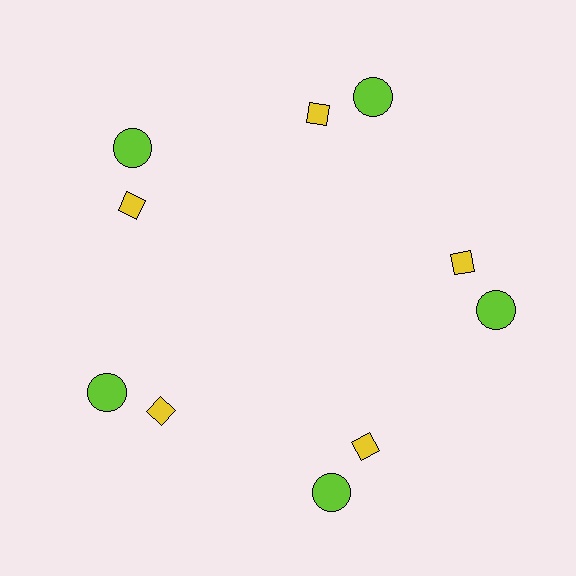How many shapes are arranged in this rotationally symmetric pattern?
There are 10 shapes, arranged in 5 groups of 2.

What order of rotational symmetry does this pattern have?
This pattern has 5-fold rotational symmetry.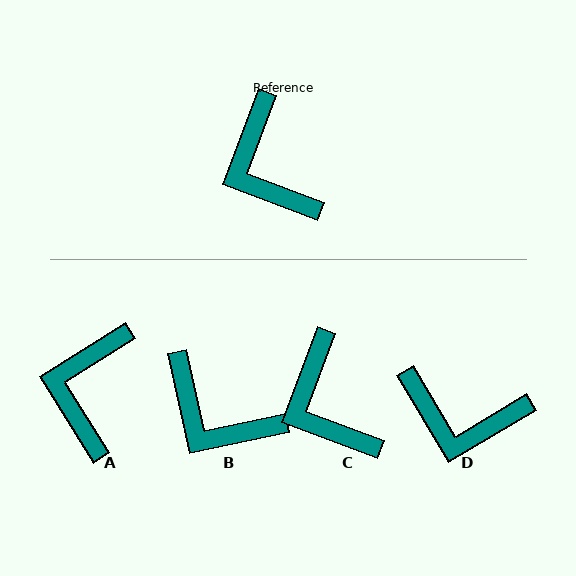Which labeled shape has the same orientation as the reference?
C.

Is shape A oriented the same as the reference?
No, it is off by about 37 degrees.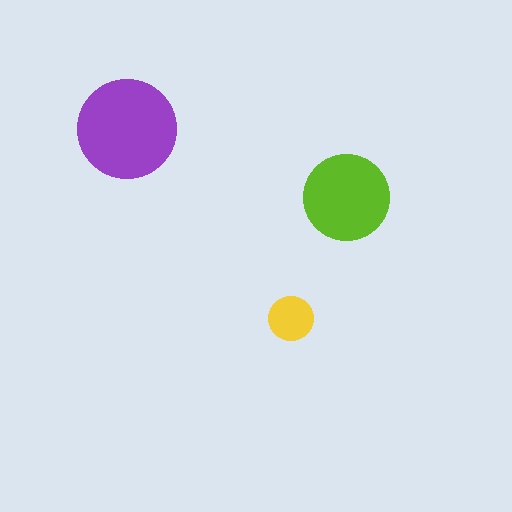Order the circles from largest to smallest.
the purple one, the lime one, the yellow one.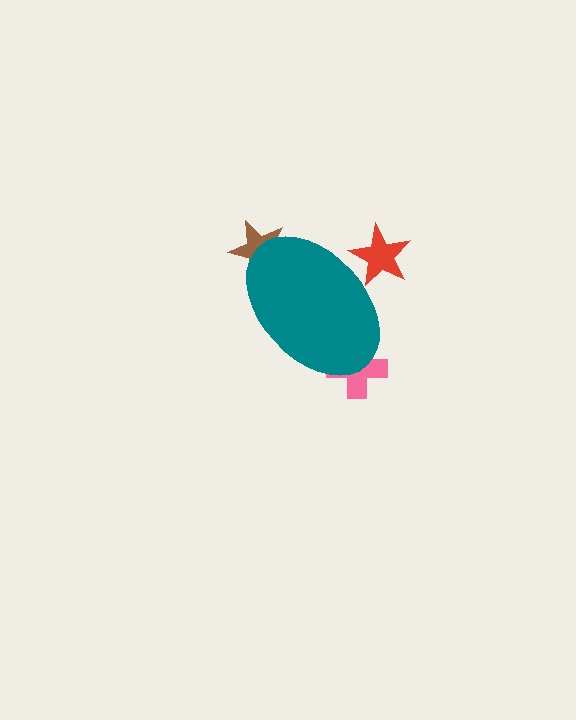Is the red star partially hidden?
Yes, the red star is partially hidden behind the teal ellipse.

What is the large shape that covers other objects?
A teal ellipse.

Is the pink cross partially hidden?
Yes, the pink cross is partially hidden behind the teal ellipse.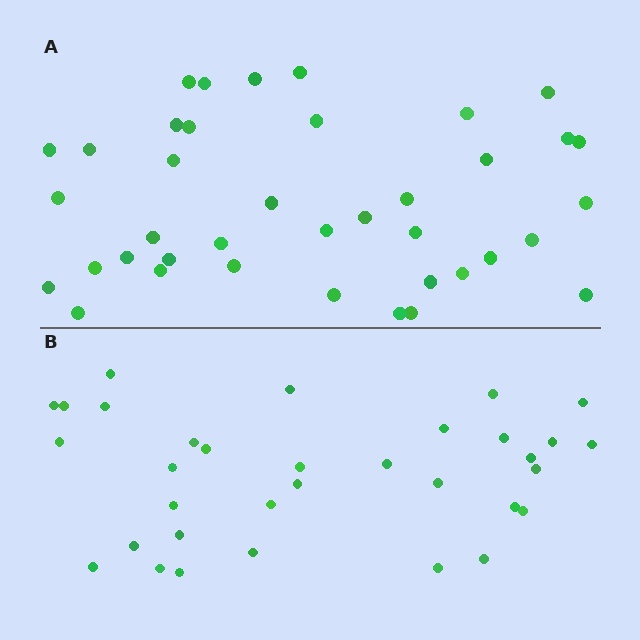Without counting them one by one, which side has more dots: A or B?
Region A (the top region) has more dots.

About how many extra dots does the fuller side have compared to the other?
Region A has about 6 more dots than region B.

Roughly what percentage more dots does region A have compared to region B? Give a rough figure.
About 20% more.